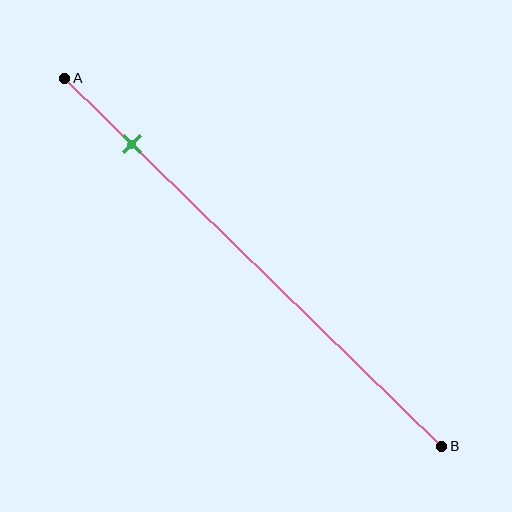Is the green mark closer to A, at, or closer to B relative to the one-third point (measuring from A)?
The green mark is closer to point A than the one-third point of segment AB.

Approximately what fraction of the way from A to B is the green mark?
The green mark is approximately 20% of the way from A to B.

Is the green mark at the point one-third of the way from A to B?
No, the mark is at about 20% from A, not at the 33% one-third point.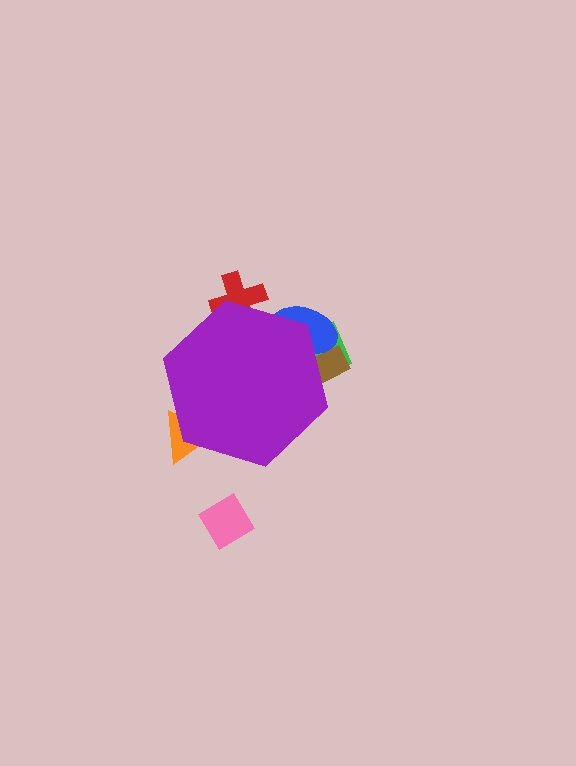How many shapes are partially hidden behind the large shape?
5 shapes are partially hidden.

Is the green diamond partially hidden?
Yes, the green diamond is partially hidden behind the purple hexagon.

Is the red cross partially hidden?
Yes, the red cross is partially hidden behind the purple hexagon.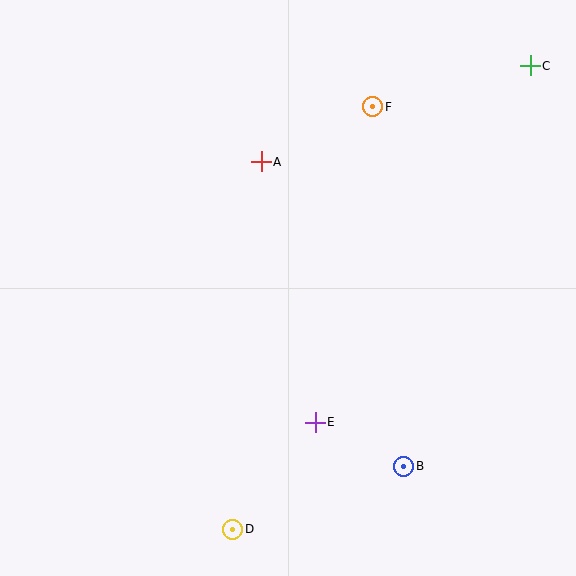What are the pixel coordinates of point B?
Point B is at (404, 466).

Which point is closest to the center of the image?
Point A at (261, 162) is closest to the center.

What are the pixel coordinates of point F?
Point F is at (373, 107).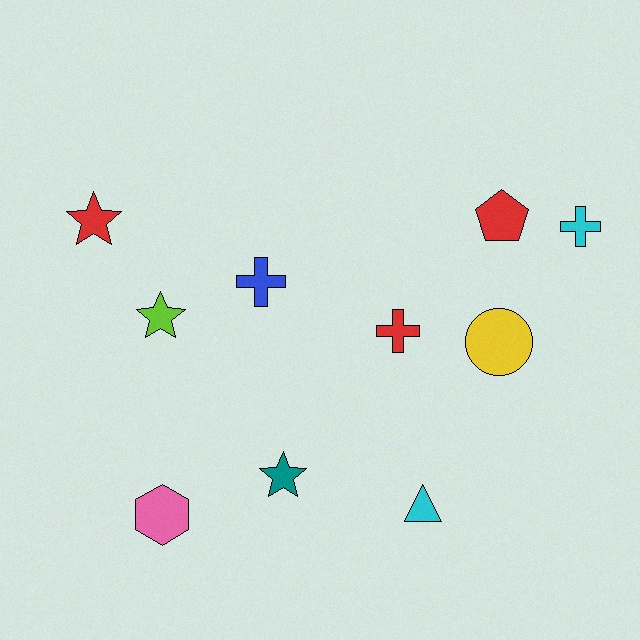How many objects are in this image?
There are 10 objects.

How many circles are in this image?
There is 1 circle.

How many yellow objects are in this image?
There is 1 yellow object.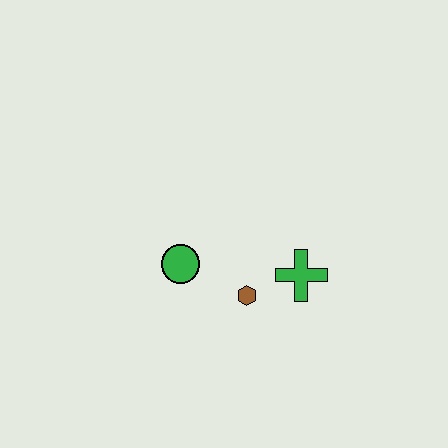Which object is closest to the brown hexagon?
The green cross is closest to the brown hexagon.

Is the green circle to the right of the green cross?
No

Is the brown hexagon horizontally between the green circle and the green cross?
Yes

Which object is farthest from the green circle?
The green cross is farthest from the green circle.